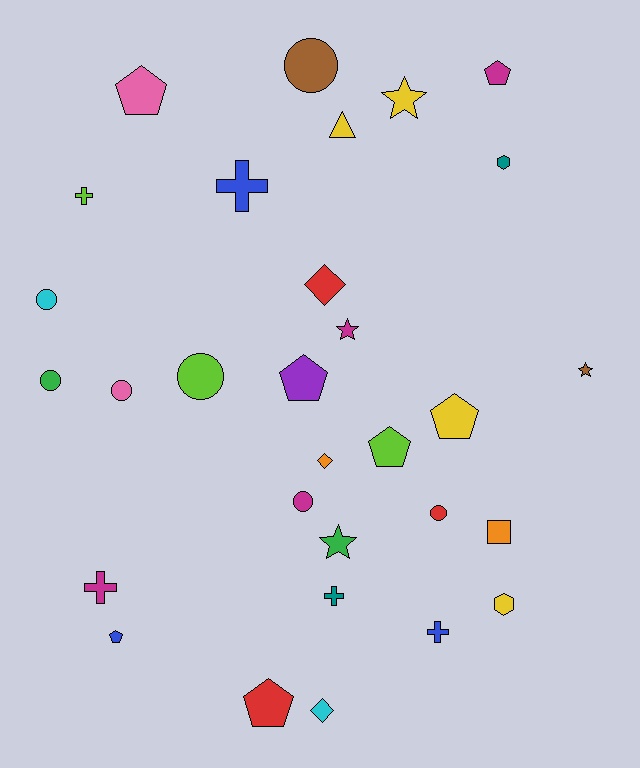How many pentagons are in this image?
There are 7 pentagons.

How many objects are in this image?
There are 30 objects.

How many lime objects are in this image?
There are 3 lime objects.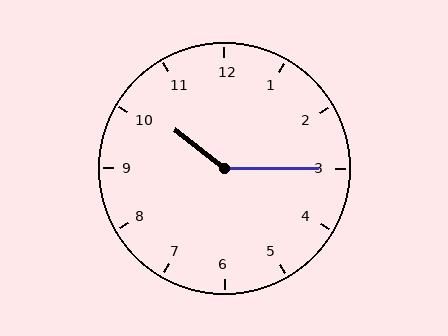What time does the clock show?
10:15.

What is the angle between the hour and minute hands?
Approximately 142 degrees.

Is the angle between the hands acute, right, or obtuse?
It is obtuse.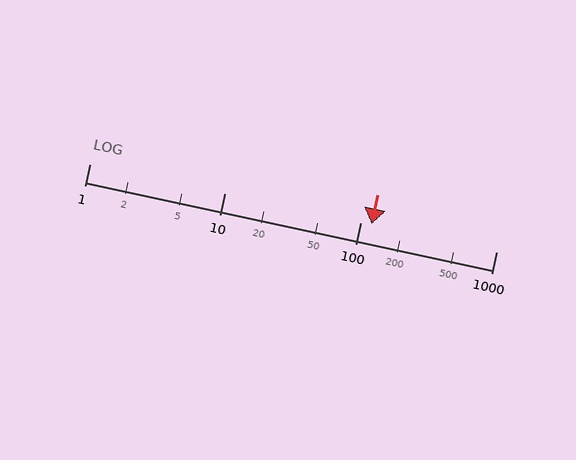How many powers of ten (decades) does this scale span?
The scale spans 3 decades, from 1 to 1000.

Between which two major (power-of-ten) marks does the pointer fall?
The pointer is between 100 and 1000.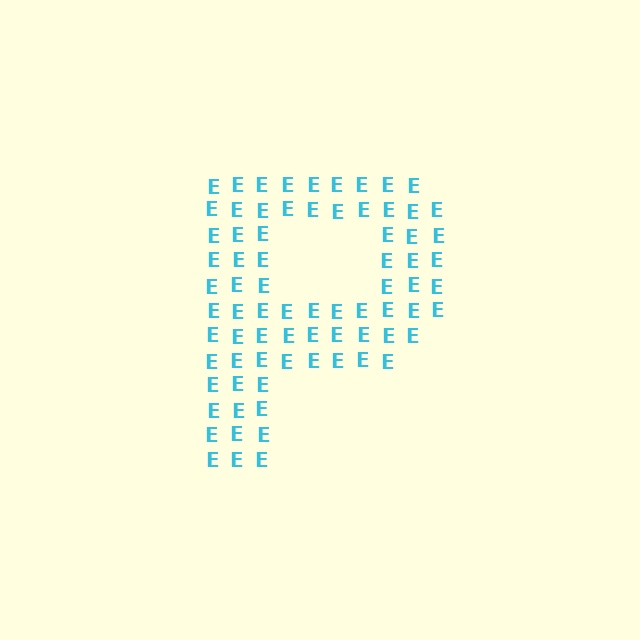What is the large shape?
The large shape is the letter P.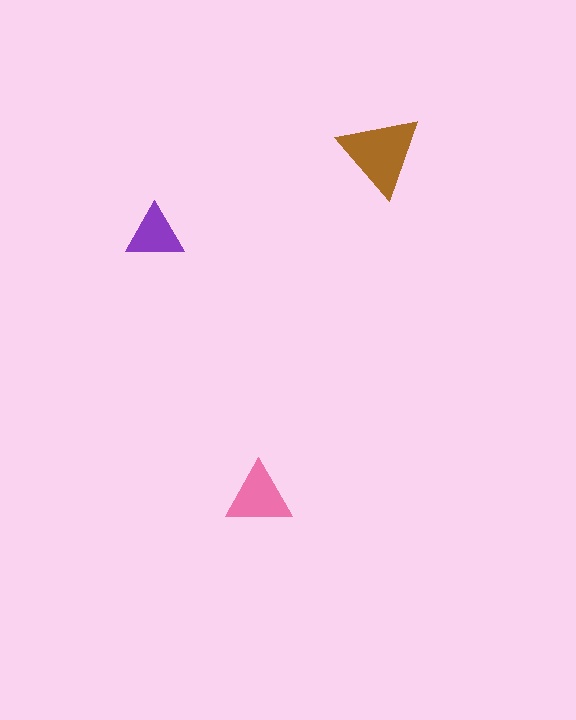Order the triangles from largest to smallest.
the brown one, the pink one, the purple one.